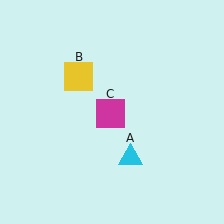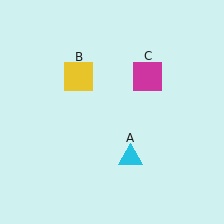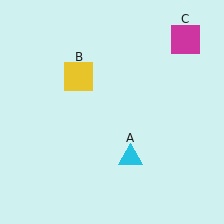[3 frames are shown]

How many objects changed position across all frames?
1 object changed position: magenta square (object C).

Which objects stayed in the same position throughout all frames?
Cyan triangle (object A) and yellow square (object B) remained stationary.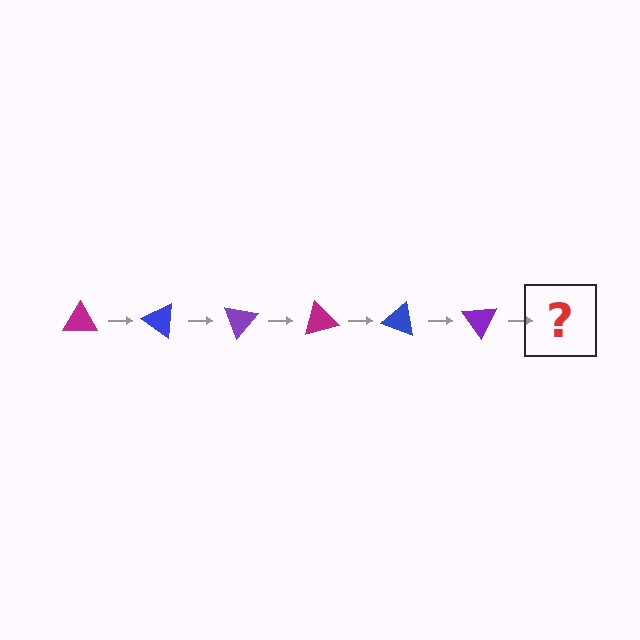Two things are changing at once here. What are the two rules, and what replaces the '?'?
The two rules are that it rotates 35 degrees each step and the color cycles through magenta, blue, and purple. The '?' should be a magenta triangle, rotated 210 degrees from the start.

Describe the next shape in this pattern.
It should be a magenta triangle, rotated 210 degrees from the start.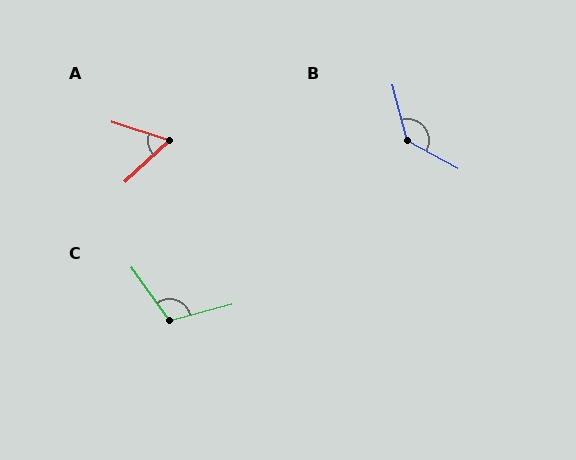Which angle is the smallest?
A, at approximately 61 degrees.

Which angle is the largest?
B, at approximately 134 degrees.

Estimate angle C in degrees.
Approximately 111 degrees.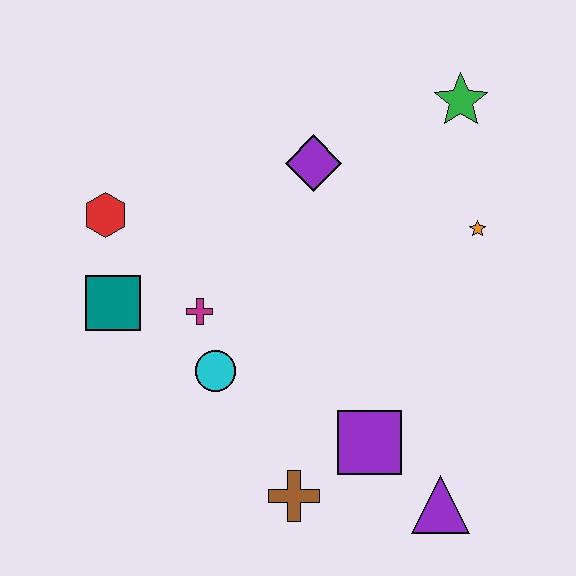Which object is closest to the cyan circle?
The magenta cross is closest to the cyan circle.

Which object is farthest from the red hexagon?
The purple triangle is farthest from the red hexagon.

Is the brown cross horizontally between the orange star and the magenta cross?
Yes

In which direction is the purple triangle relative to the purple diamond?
The purple triangle is below the purple diamond.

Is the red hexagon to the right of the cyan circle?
No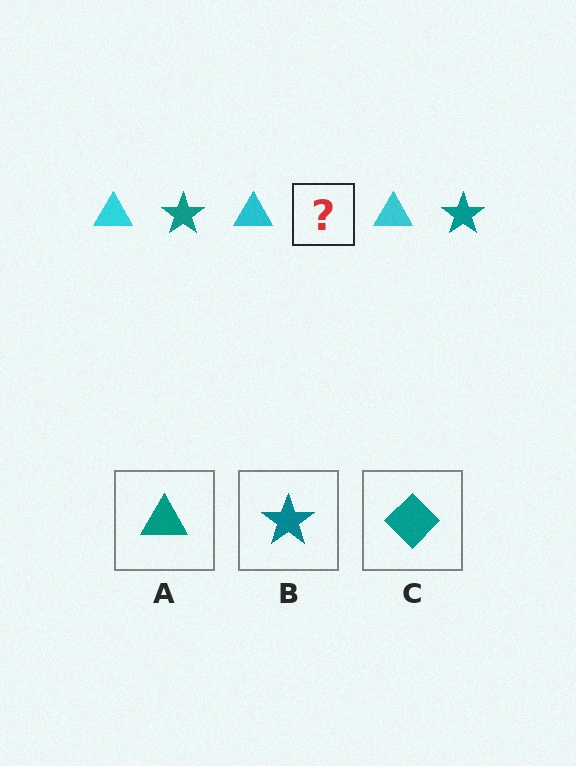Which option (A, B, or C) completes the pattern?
B.